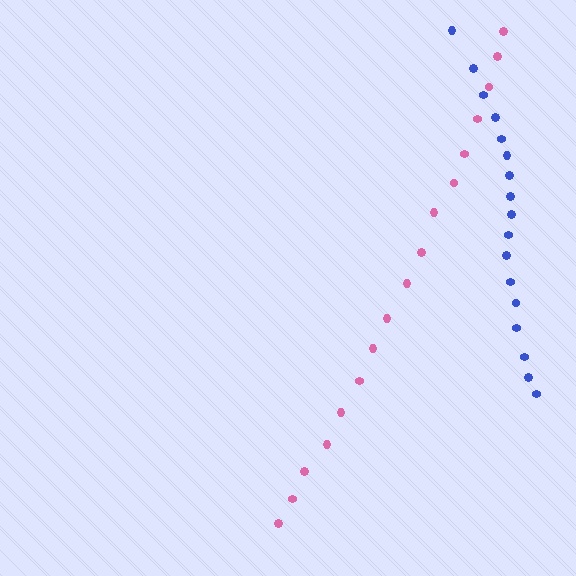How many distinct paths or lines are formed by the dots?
There are 2 distinct paths.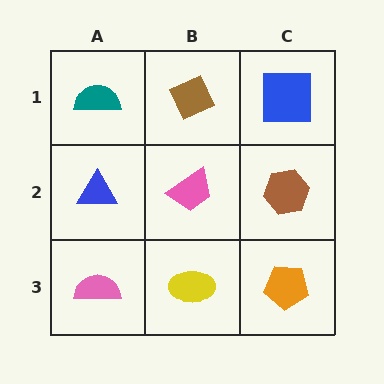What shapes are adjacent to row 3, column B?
A pink trapezoid (row 2, column B), a pink semicircle (row 3, column A), an orange pentagon (row 3, column C).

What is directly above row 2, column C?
A blue square.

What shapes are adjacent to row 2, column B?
A brown diamond (row 1, column B), a yellow ellipse (row 3, column B), a blue triangle (row 2, column A), a brown hexagon (row 2, column C).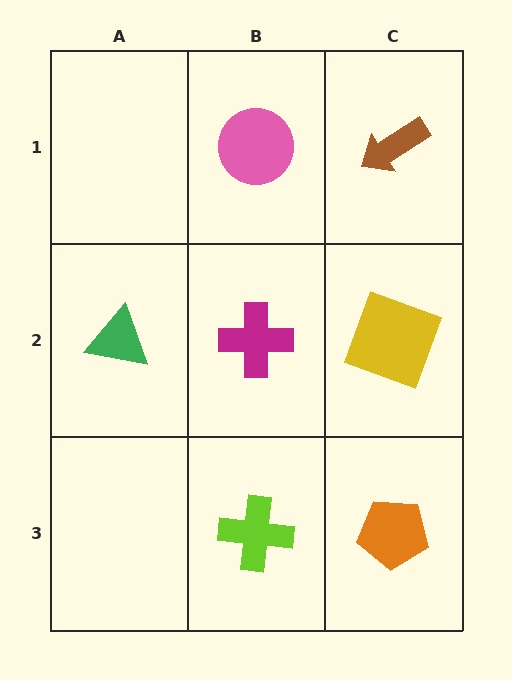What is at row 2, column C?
A yellow square.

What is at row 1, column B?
A pink circle.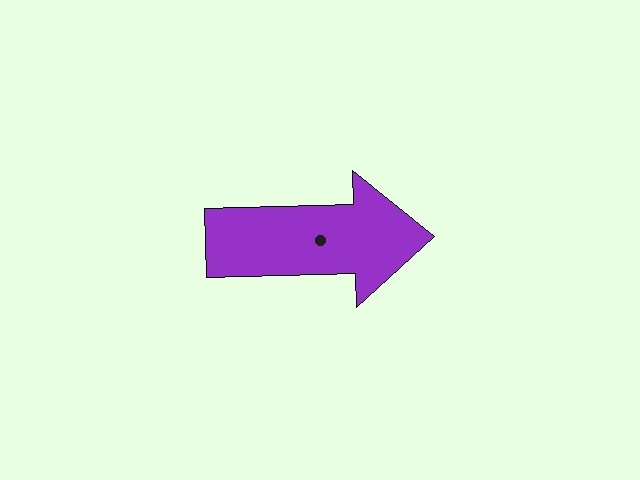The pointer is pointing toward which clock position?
Roughly 3 o'clock.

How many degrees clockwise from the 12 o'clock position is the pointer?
Approximately 88 degrees.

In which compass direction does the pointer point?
East.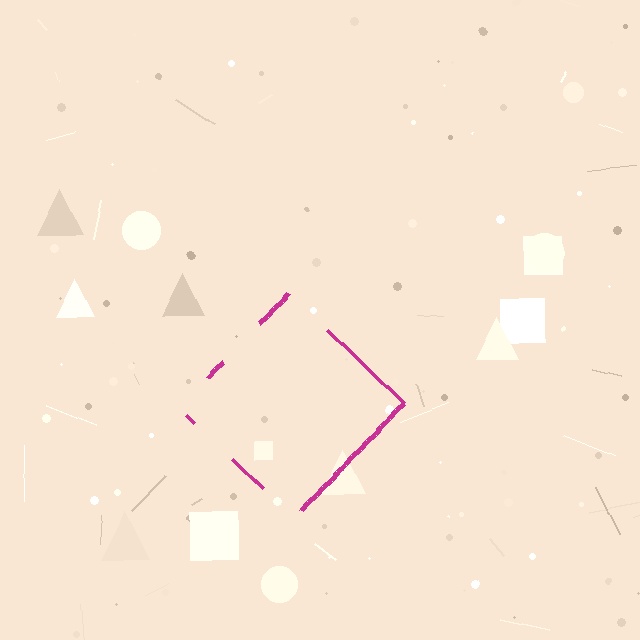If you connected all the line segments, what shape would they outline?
They would outline a diamond.